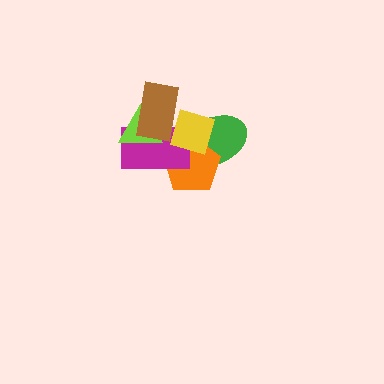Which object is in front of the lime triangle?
The brown rectangle is in front of the lime triangle.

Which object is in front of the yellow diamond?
The brown rectangle is in front of the yellow diamond.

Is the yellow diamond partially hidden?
Yes, it is partially covered by another shape.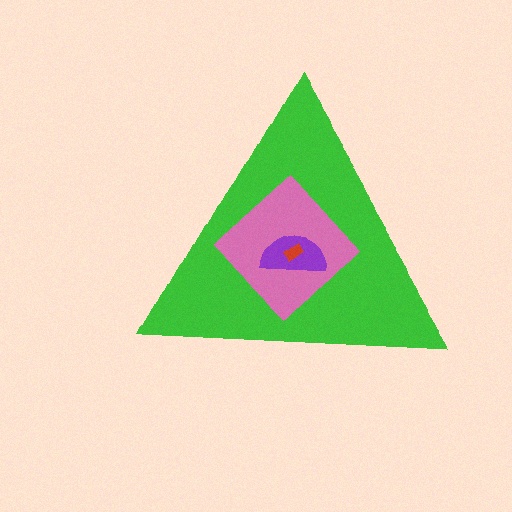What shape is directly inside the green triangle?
The pink diamond.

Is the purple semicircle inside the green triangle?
Yes.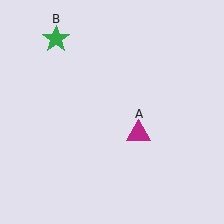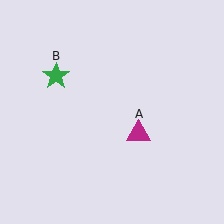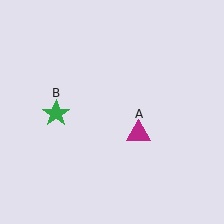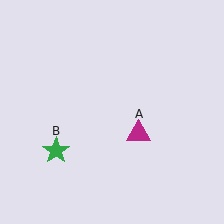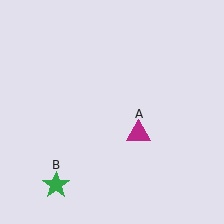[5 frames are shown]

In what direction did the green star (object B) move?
The green star (object B) moved down.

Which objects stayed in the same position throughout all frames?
Magenta triangle (object A) remained stationary.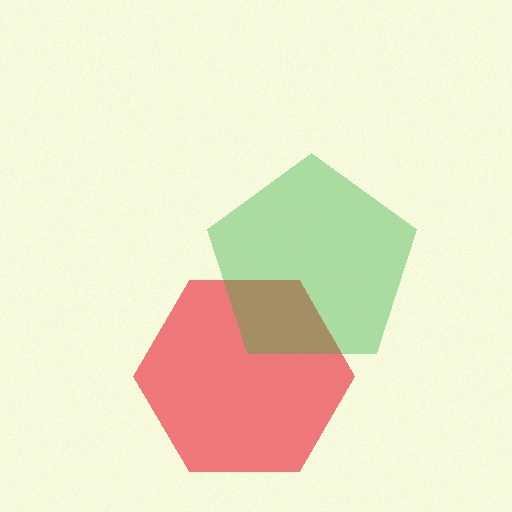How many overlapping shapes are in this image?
There are 2 overlapping shapes in the image.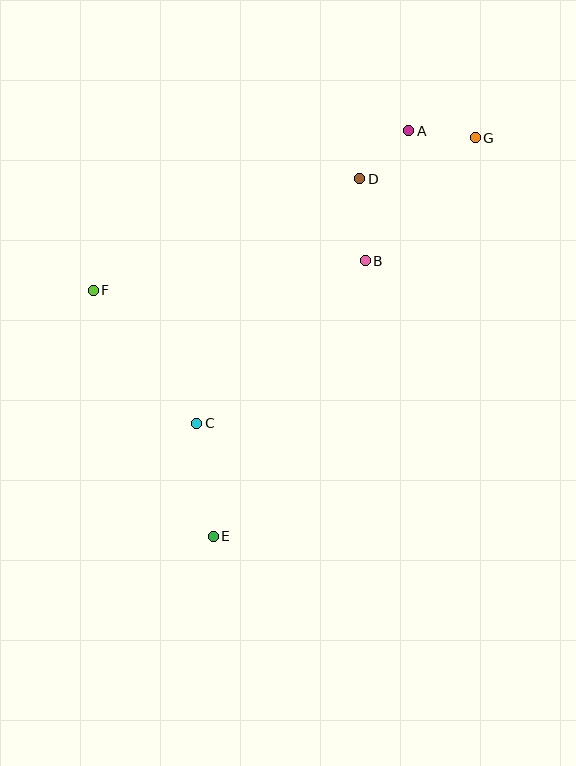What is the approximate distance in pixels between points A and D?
The distance between A and D is approximately 69 pixels.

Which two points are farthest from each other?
Points E and G are farthest from each other.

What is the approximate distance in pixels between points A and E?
The distance between A and E is approximately 450 pixels.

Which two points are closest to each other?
Points A and G are closest to each other.